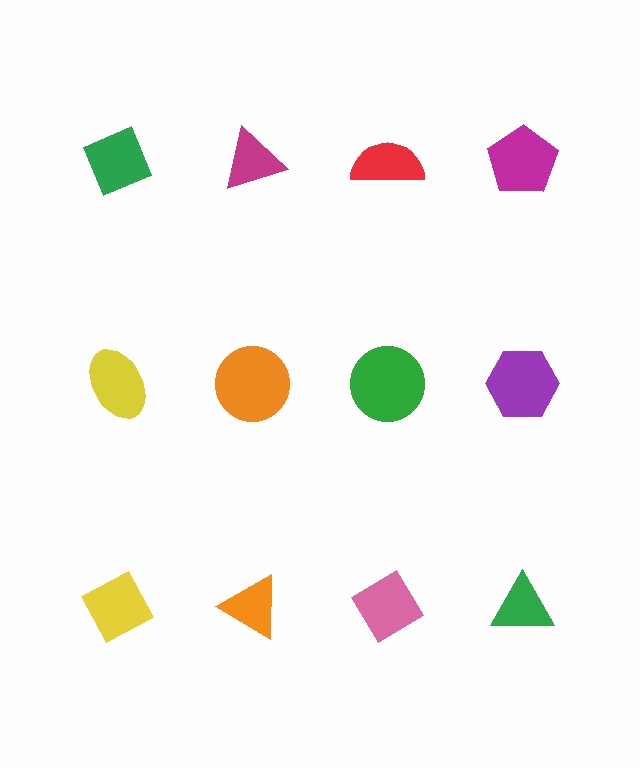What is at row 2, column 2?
An orange circle.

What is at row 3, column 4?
A green triangle.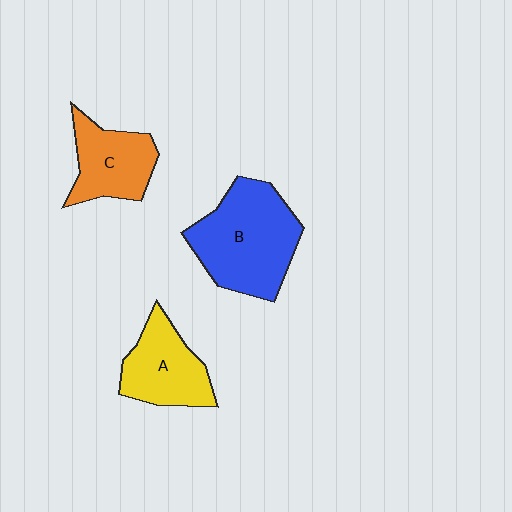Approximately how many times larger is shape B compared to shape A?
Approximately 1.6 times.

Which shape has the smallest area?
Shape C (orange).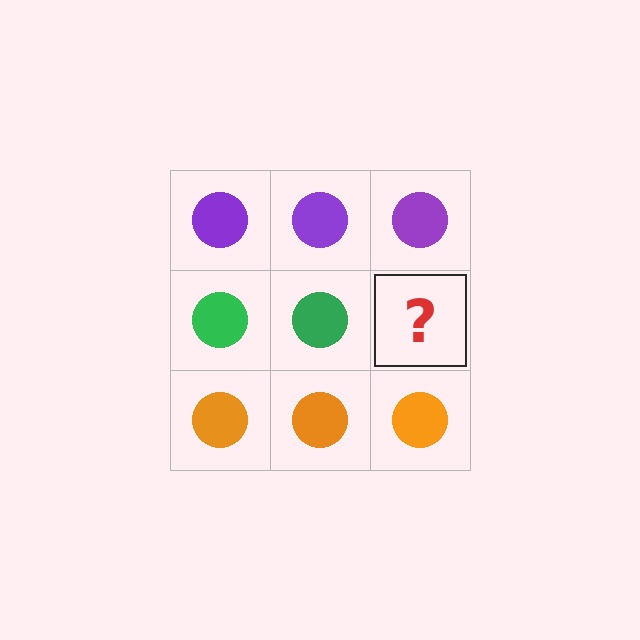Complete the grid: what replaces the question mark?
The question mark should be replaced with a green circle.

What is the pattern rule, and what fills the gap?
The rule is that each row has a consistent color. The gap should be filled with a green circle.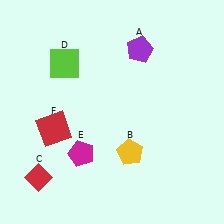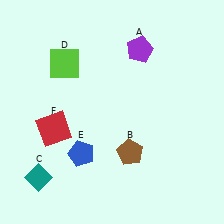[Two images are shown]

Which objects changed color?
B changed from yellow to brown. C changed from red to teal. E changed from magenta to blue.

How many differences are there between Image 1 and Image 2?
There are 3 differences between the two images.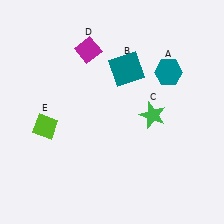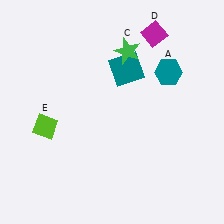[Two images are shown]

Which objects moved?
The objects that moved are: the green star (C), the magenta diamond (D).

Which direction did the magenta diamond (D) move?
The magenta diamond (D) moved right.